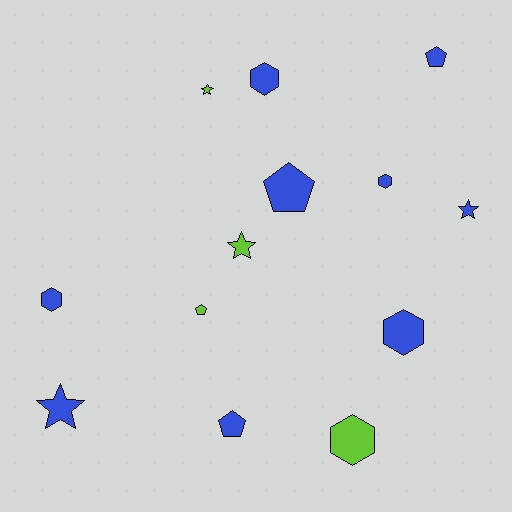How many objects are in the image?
There are 13 objects.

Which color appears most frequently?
Blue, with 9 objects.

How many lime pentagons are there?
There is 1 lime pentagon.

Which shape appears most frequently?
Hexagon, with 5 objects.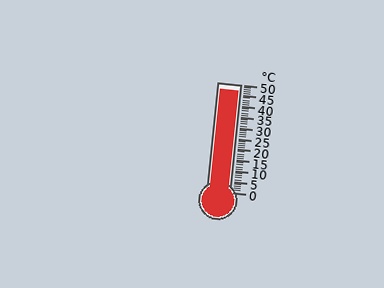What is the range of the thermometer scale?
The thermometer scale ranges from 0°C to 50°C.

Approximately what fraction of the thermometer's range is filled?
The thermometer is filled to approximately 95% of its range.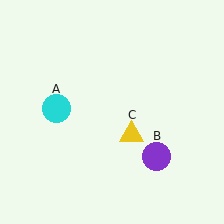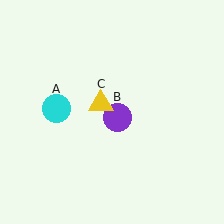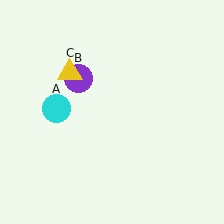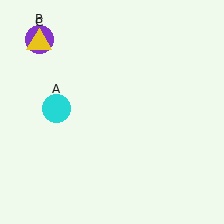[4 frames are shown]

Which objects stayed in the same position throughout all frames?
Cyan circle (object A) remained stationary.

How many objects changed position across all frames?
2 objects changed position: purple circle (object B), yellow triangle (object C).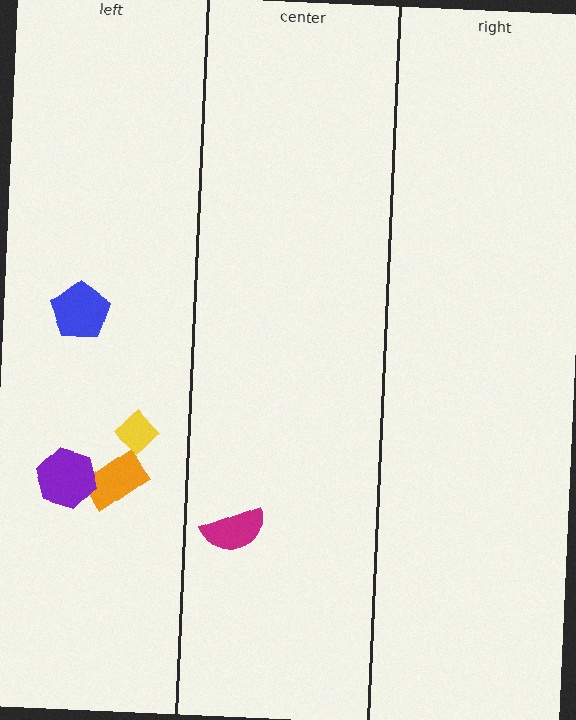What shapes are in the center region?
The magenta semicircle.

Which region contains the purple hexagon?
The left region.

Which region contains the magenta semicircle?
The center region.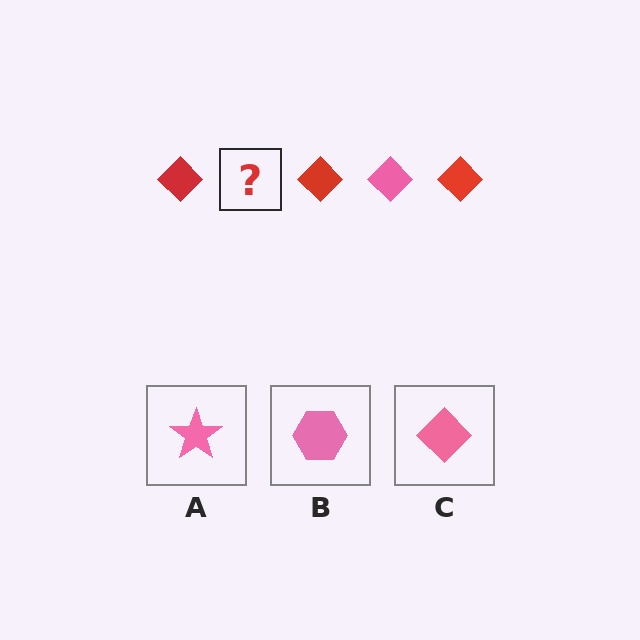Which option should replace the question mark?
Option C.